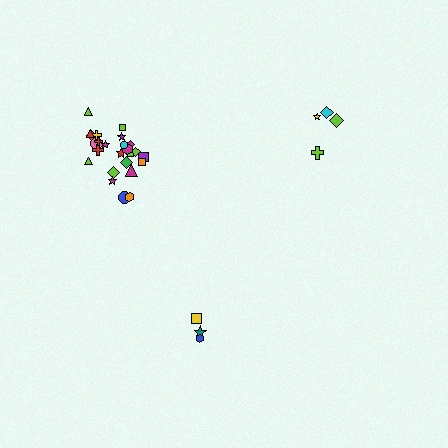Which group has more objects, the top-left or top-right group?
The top-left group.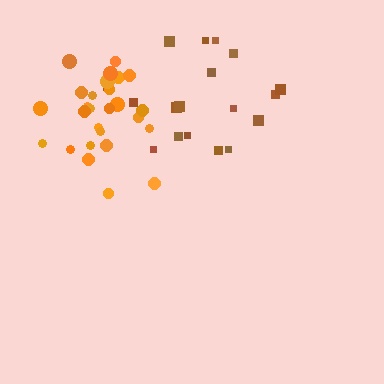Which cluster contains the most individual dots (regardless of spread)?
Orange (27).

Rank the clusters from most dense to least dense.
orange, brown.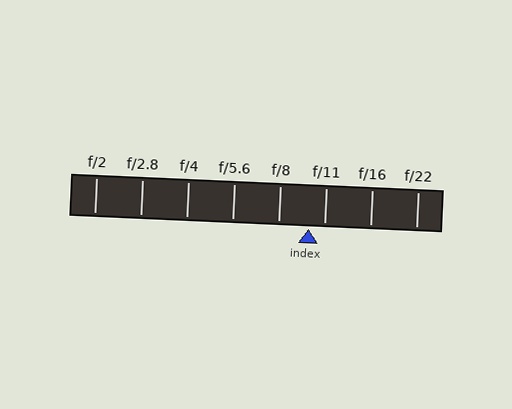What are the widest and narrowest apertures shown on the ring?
The widest aperture shown is f/2 and the narrowest is f/22.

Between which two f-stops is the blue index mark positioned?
The index mark is between f/8 and f/11.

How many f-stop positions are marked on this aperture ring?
There are 8 f-stop positions marked.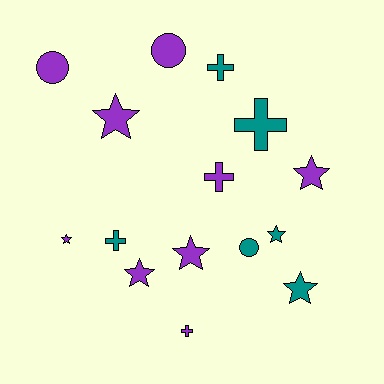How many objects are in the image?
There are 15 objects.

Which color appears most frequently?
Purple, with 9 objects.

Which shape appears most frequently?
Star, with 7 objects.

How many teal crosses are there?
There are 3 teal crosses.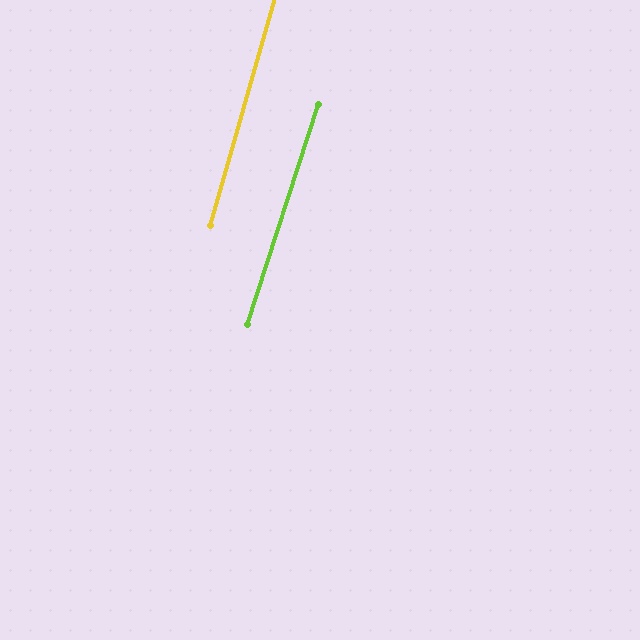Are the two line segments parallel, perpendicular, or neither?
Parallel — their directions differ by only 1.8°.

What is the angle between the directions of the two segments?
Approximately 2 degrees.